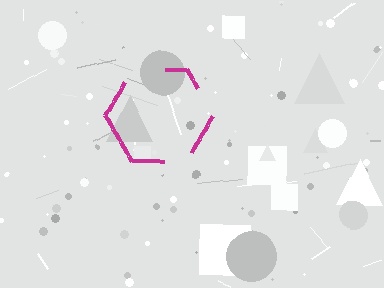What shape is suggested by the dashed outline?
The dashed outline suggests a hexagon.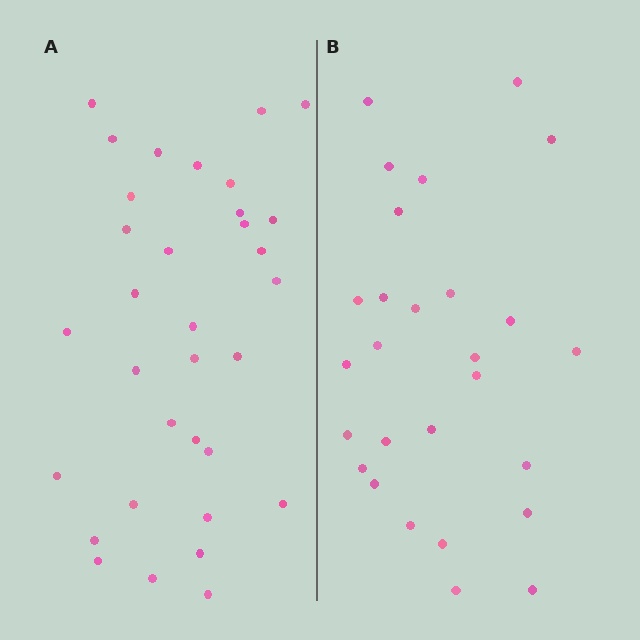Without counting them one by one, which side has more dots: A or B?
Region A (the left region) has more dots.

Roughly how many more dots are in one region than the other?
Region A has about 6 more dots than region B.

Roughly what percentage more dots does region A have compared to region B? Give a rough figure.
About 20% more.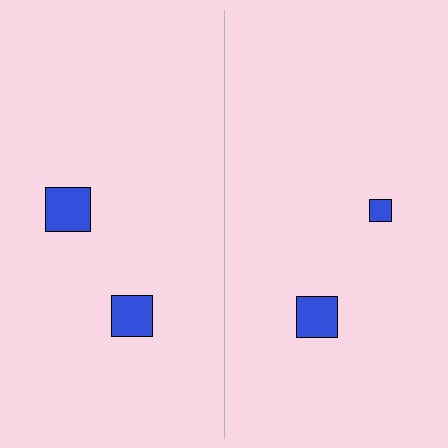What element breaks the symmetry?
The blue square on the right side has a different size than its mirror counterpart.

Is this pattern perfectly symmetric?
No, the pattern is not perfectly symmetric. The blue square on the right side has a different size than its mirror counterpart.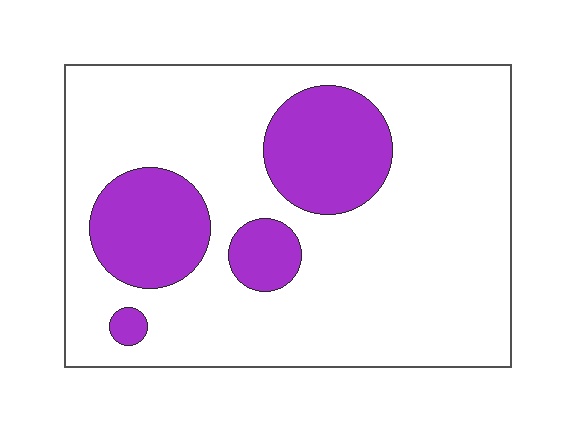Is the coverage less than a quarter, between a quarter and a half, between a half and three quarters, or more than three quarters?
Less than a quarter.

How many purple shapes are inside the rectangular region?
4.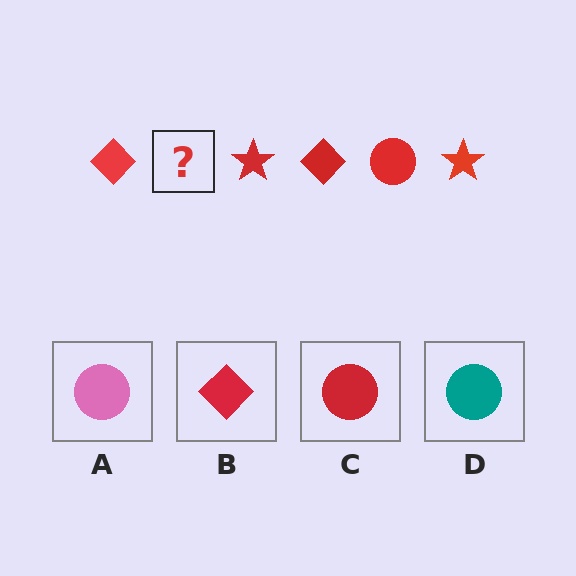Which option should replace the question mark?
Option C.